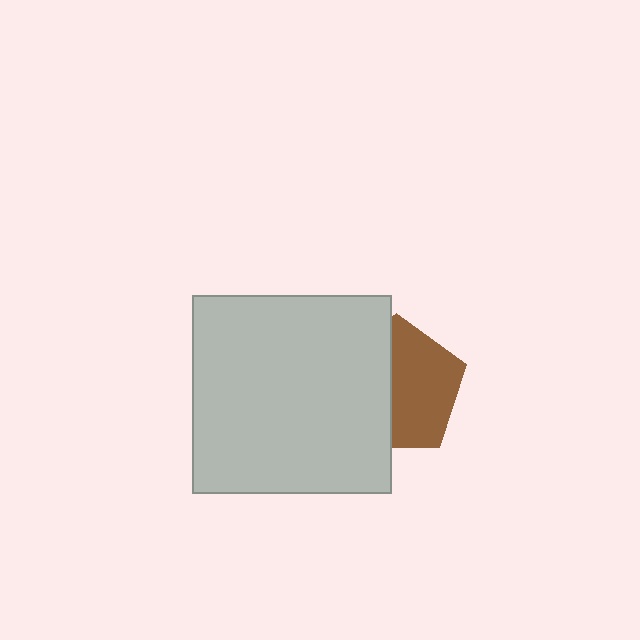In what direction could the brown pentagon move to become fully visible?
The brown pentagon could move right. That would shift it out from behind the light gray square entirely.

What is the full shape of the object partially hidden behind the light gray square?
The partially hidden object is a brown pentagon.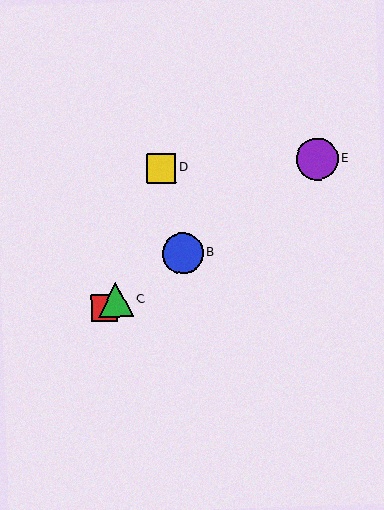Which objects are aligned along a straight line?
Objects A, B, C, E are aligned along a straight line.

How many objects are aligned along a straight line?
4 objects (A, B, C, E) are aligned along a straight line.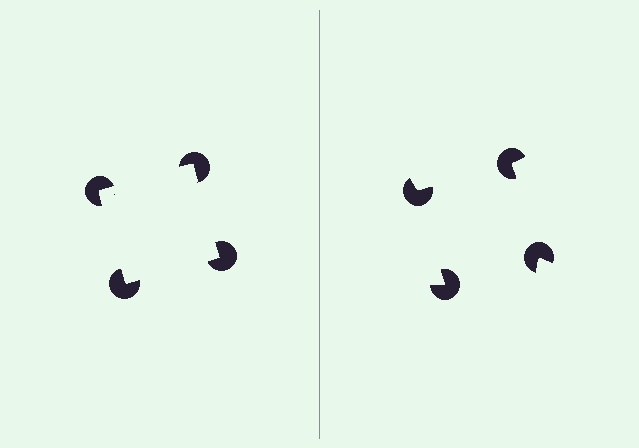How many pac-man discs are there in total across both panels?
8 — 4 on each side.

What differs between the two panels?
The pac-man discs are positioned identically on both sides; only the wedge orientations differ. On the left they align to a square; on the right they are misaligned.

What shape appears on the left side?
An illusory square.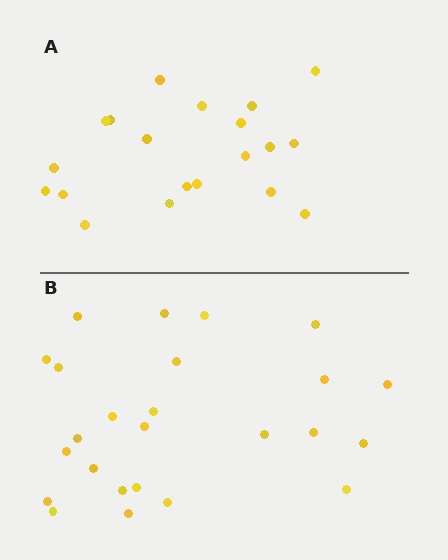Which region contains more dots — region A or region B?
Region B (the bottom region) has more dots.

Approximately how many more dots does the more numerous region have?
Region B has about 5 more dots than region A.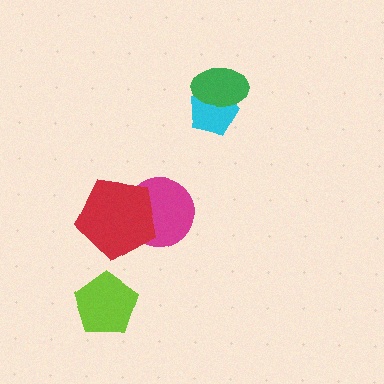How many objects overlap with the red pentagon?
1 object overlaps with the red pentagon.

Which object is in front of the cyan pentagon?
The green ellipse is in front of the cyan pentagon.